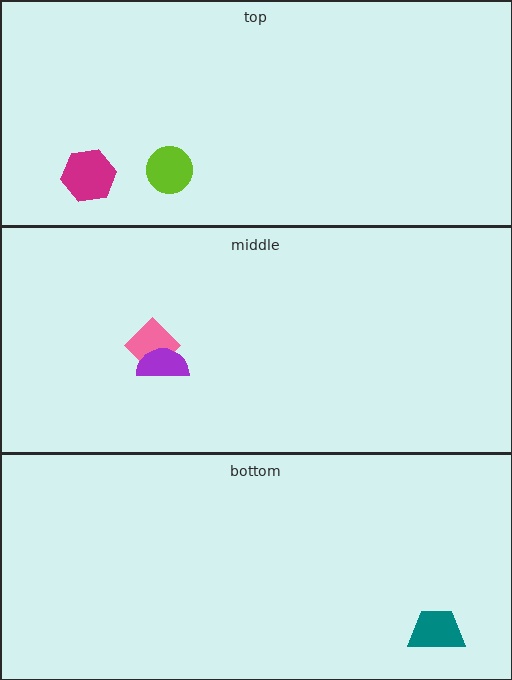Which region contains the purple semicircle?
The middle region.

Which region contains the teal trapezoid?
The bottom region.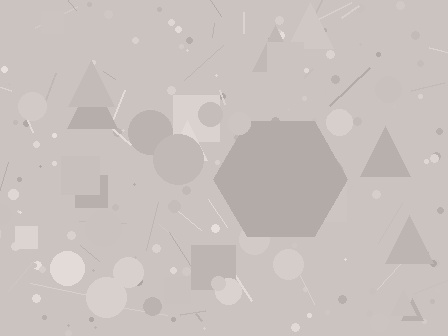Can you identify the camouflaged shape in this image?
The camouflaged shape is a hexagon.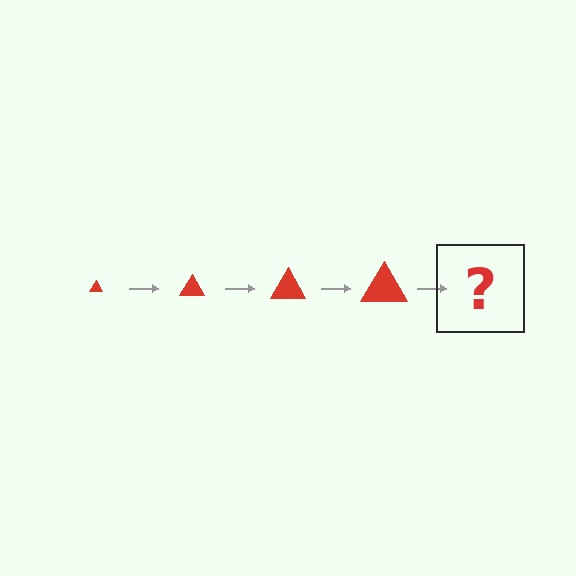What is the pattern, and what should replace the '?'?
The pattern is that the triangle gets progressively larger each step. The '?' should be a red triangle, larger than the previous one.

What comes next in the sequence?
The next element should be a red triangle, larger than the previous one.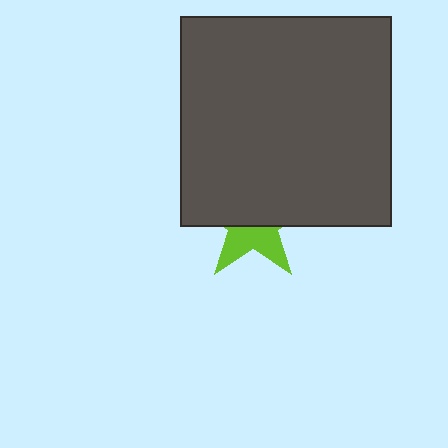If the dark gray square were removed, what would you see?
You would see the complete lime star.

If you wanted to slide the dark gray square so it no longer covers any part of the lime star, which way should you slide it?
Slide it up — that is the most direct way to separate the two shapes.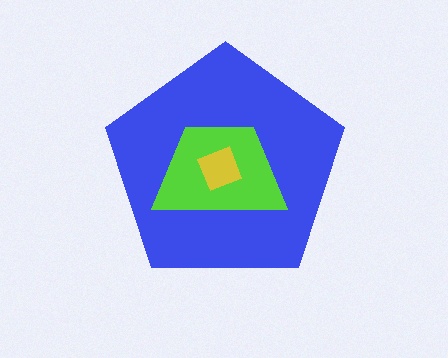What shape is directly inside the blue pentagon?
The lime trapezoid.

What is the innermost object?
The yellow square.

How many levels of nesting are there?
3.